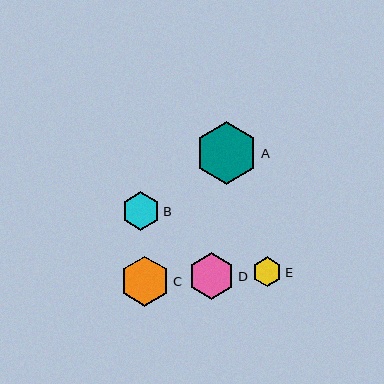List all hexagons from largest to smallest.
From largest to smallest: A, C, D, B, E.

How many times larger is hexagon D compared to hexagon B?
Hexagon D is approximately 1.2 times the size of hexagon B.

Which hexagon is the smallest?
Hexagon E is the smallest with a size of approximately 30 pixels.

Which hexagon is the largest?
Hexagon A is the largest with a size of approximately 62 pixels.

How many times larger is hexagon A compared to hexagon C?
Hexagon A is approximately 1.2 times the size of hexagon C.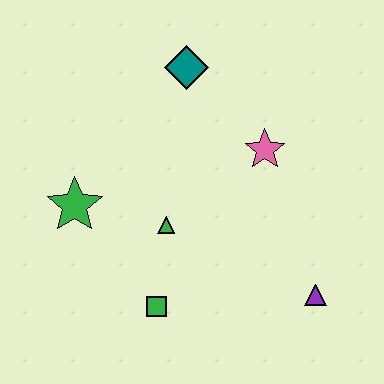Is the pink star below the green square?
No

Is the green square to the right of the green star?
Yes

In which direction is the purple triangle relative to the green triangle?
The purple triangle is to the right of the green triangle.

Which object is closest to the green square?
The green triangle is closest to the green square.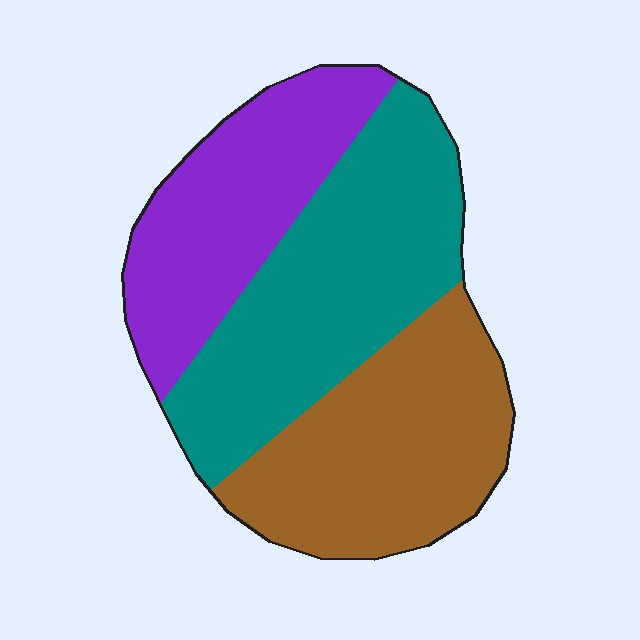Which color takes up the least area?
Purple, at roughly 30%.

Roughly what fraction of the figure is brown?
Brown covers around 35% of the figure.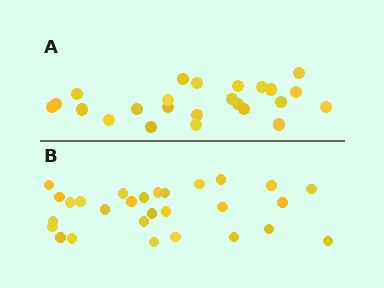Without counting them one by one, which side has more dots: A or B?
Region B (the bottom region) has more dots.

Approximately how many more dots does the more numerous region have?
Region B has about 4 more dots than region A.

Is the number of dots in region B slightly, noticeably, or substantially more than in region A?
Region B has only slightly more — the two regions are fairly close. The ratio is roughly 1.2 to 1.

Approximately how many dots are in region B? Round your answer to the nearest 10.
About 30 dots. (The exact count is 28, which rounds to 30.)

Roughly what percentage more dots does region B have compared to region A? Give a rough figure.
About 15% more.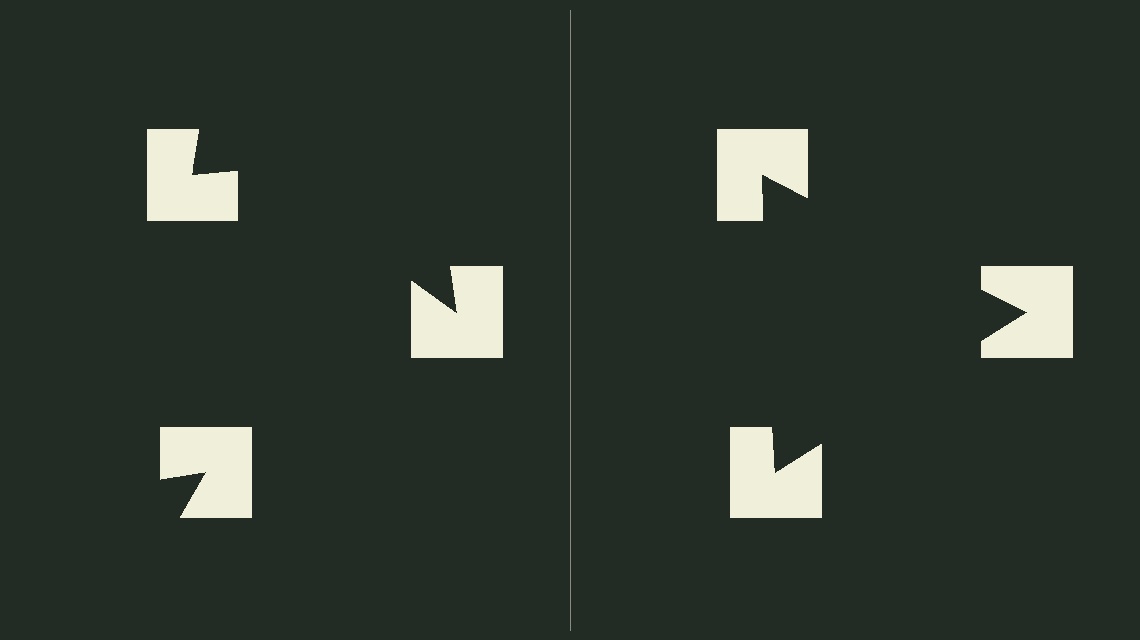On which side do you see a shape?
An illusory triangle appears on the right side. On the left side the wedge cuts are rotated, so no coherent shape forms.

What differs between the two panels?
The notched squares are positioned identically on both sides; only the wedge orientations differ. On the right they align to a triangle; on the left they are misaligned.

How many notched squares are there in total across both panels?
6 — 3 on each side.